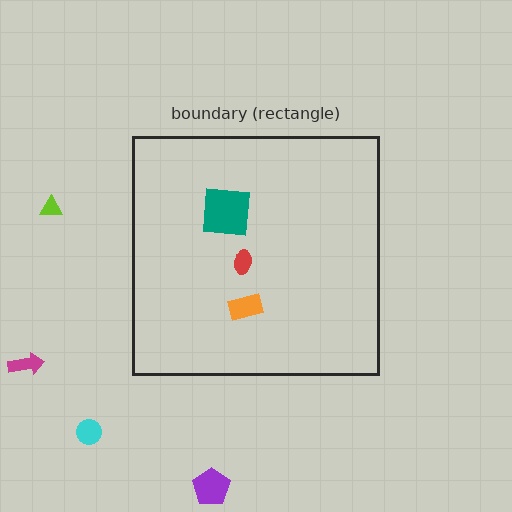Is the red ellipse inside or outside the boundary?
Inside.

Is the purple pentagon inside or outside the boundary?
Outside.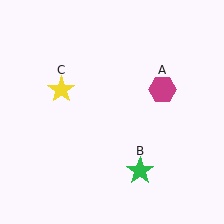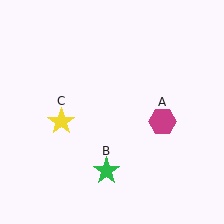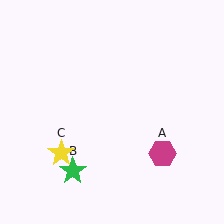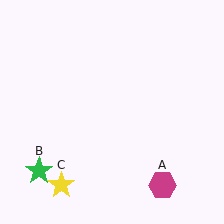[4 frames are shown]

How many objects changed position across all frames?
3 objects changed position: magenta hexagon (object A), green star (object B), yellow star (object C).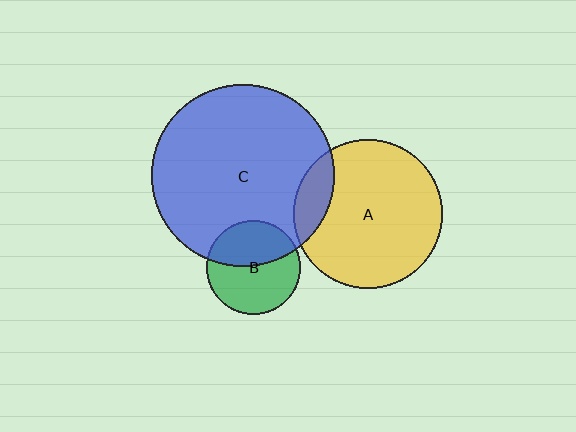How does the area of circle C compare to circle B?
Approximately 3.8 times.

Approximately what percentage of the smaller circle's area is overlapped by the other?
Approximately 45%.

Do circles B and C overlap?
Yes.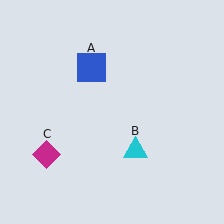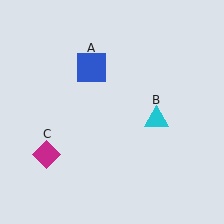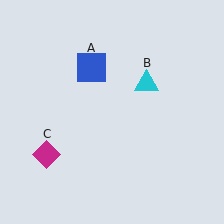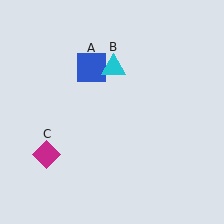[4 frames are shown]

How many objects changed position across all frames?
1 object changed position: cyan triangle (object B).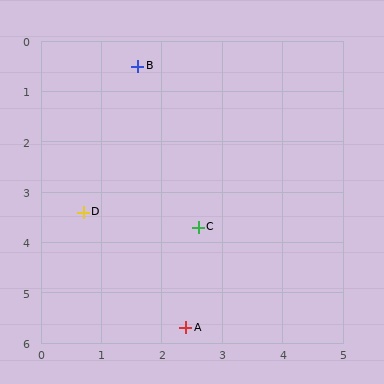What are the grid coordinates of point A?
Point A is at approximately (2.4, 5.7).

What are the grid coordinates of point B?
Point B is at approximately (1.6, 0.5).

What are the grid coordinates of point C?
Point C is at approximately (2.6, 3.7).